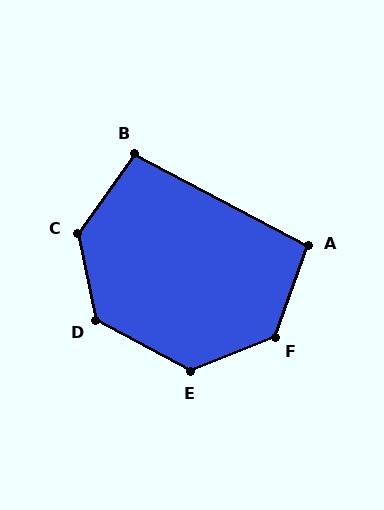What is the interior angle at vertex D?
Approximately 130 degrees (obtuse).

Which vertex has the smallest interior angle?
B, at approximately 98 degrees.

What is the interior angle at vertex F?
Approximately 132 degrees (obtuse).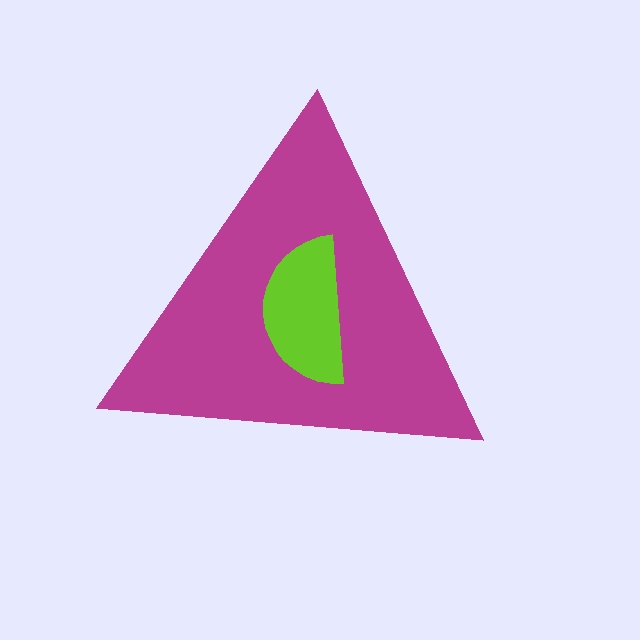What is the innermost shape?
The lime semicircle.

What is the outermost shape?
The magenta triangle.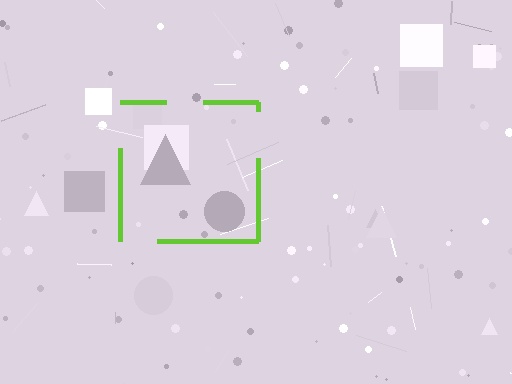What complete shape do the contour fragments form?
The contour fragments form a square.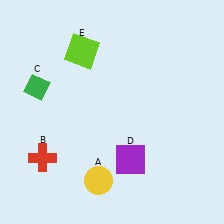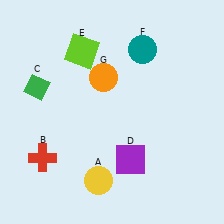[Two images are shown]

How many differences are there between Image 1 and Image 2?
There are 2 differences between the two images.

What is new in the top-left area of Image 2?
An orange circle (G) was added in the top-left area of Image 2.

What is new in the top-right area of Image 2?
A teal circle (F) was added in the top-right area of Image 2.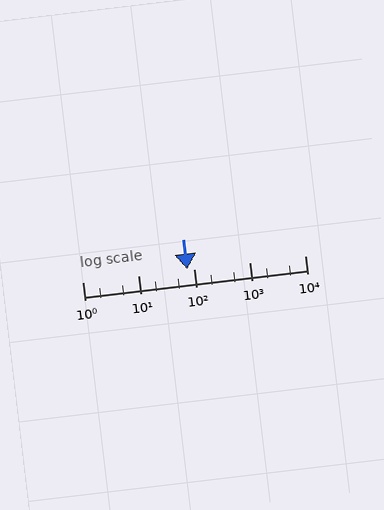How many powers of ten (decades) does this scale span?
The scale spans 4 decades, from 1 to 10000.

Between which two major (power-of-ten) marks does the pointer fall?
The pointer is between 10 and 100.